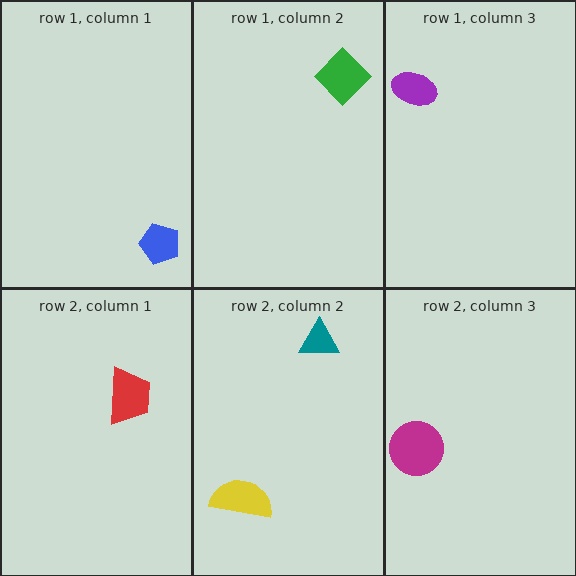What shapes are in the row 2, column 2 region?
The yellow semicircle, the teal triangle.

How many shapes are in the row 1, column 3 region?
1.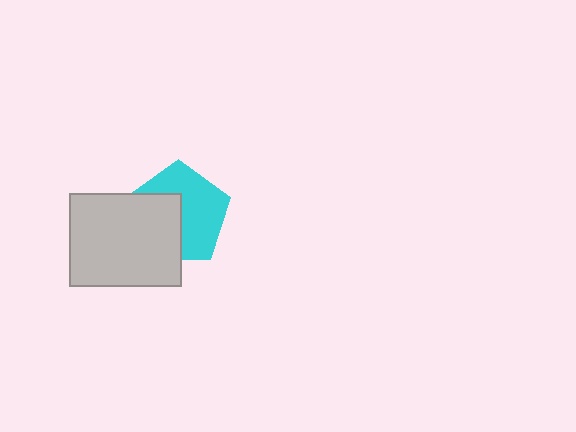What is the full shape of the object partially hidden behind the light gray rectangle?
The partially hidden object is a cyan pentagon.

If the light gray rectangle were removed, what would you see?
You would see the complete cyan pentagon.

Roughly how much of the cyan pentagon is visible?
About half of it is visible (roughly 58%).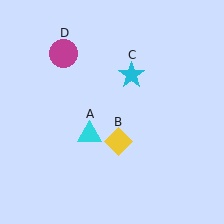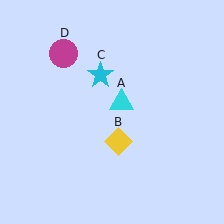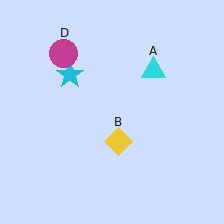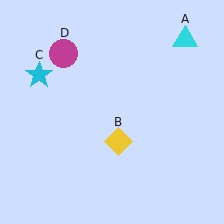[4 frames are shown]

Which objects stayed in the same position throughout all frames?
Yellow diamond (object B) and magenta circle (object D) remained stationary.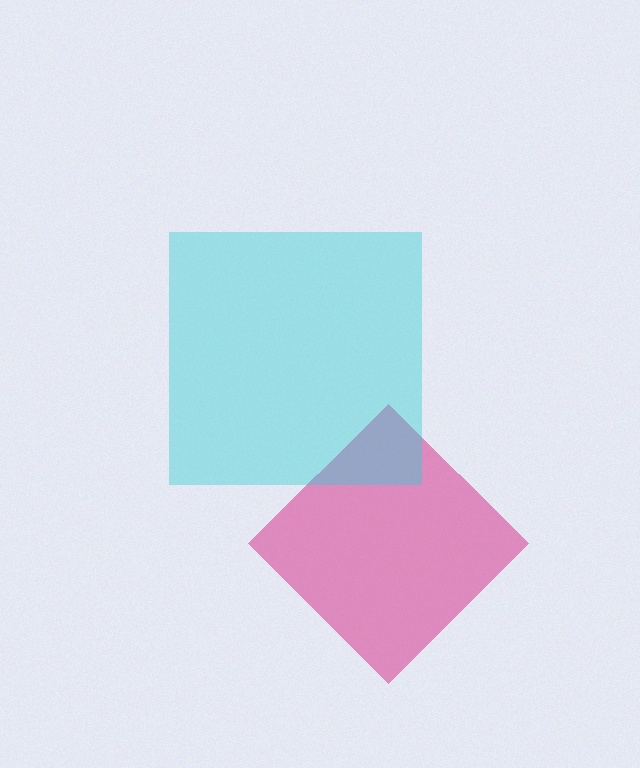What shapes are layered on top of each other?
The layered shapes are: a magenta diamond, a cyan square.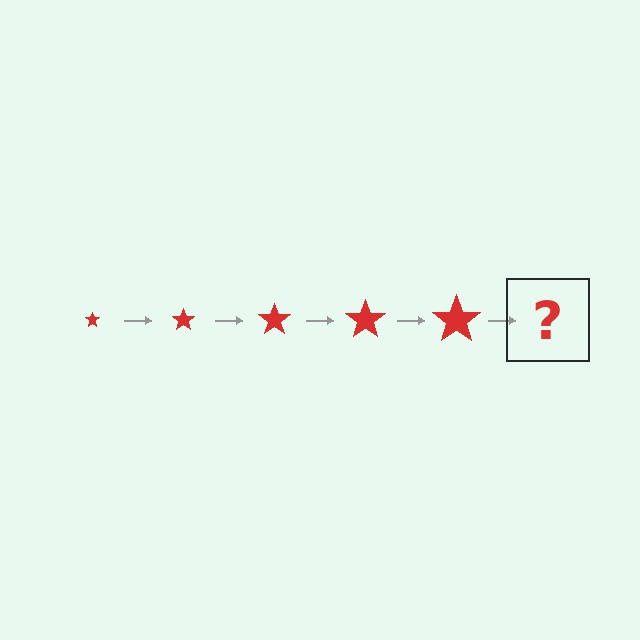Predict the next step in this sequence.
The next step is a red star, larger than the previous one.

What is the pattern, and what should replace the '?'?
The pattern is that the star gets progressively larger each step. The '?' should be a red star, larger than the previous one.